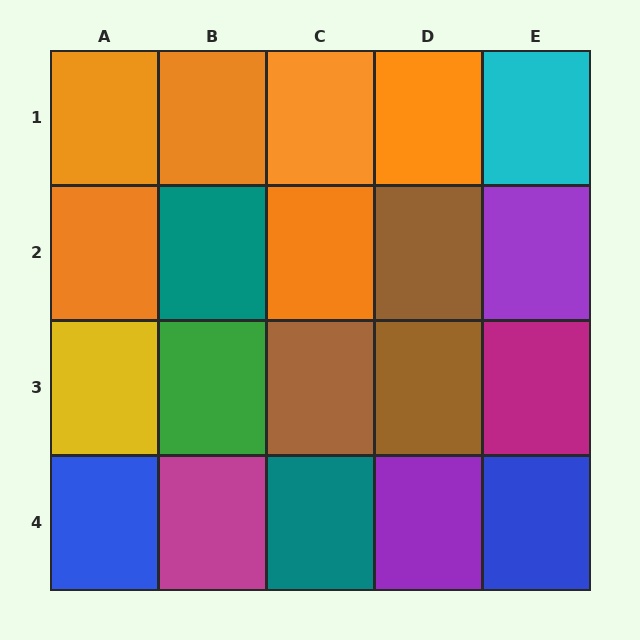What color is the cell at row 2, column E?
Purple.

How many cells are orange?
6 cells are orange.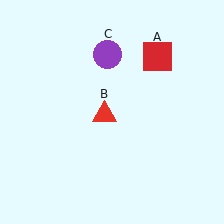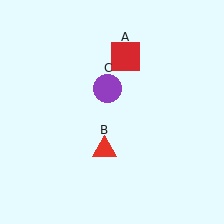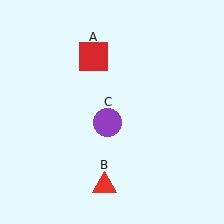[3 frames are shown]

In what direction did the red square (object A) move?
The red square (object A) moved left.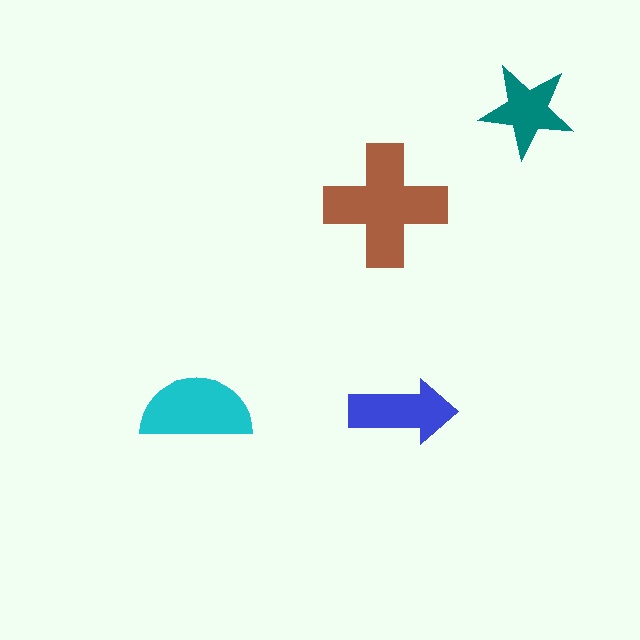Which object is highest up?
The teal star is topmost.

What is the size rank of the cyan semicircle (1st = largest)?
2nd.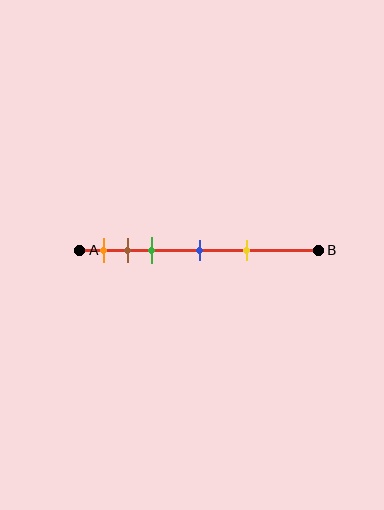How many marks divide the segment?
There are 5 marks dividing the segment.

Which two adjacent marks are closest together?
The brown and green marks are the closest adjacent pair.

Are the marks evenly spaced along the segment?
No, the marks are not evenly spaced.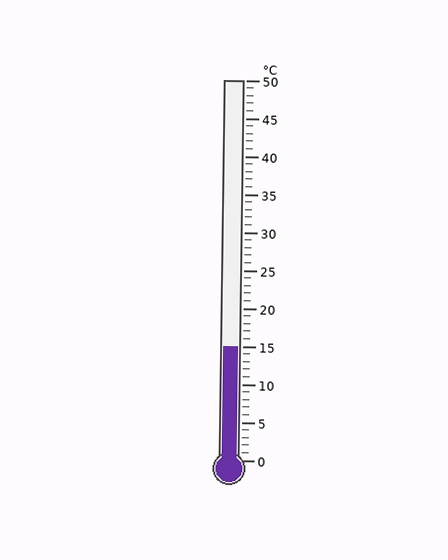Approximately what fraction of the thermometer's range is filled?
The thermometer is filled to approximately 30% of its range.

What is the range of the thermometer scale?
The thermometer scale ranges from 0°C to 50°C.